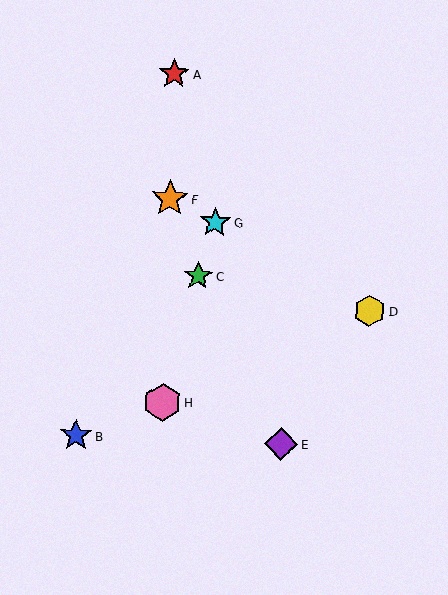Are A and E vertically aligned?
No, A is at x≈174 and E is at x≈281.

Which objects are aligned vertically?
Objects A, F, H are aligned vertically.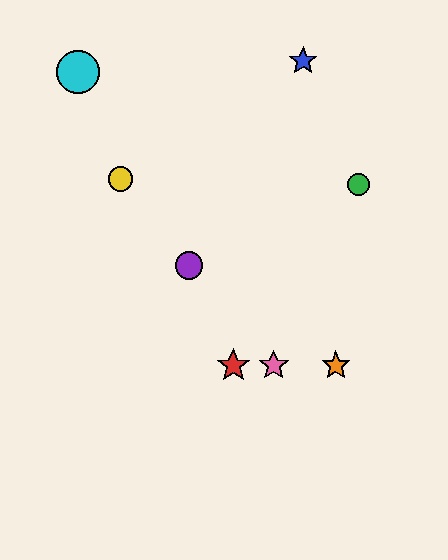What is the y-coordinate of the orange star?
The orange star is at y≈366.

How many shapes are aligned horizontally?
3 shapes (the red star, the orange star, the pink star) are aligned horizontally.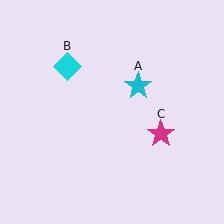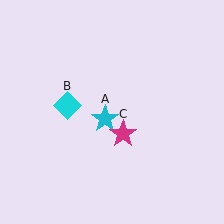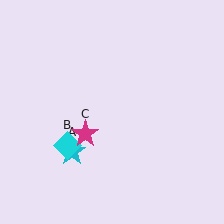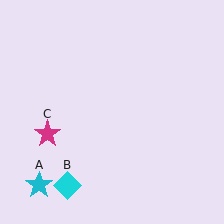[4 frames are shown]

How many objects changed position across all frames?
3 objects changed position: cyan star (object A), cyan diamond (object B), magenta star (object C).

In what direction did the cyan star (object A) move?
The cyan star (object A) moved down and to the left.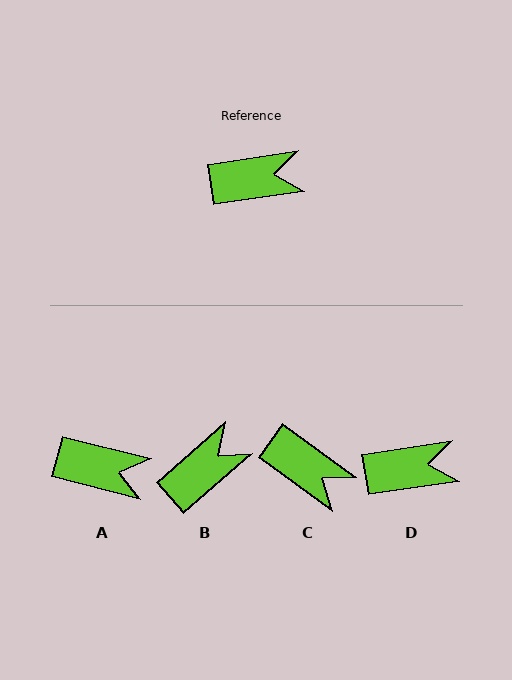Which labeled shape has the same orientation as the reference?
D.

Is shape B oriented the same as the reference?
No, it is off by about 32 degrees.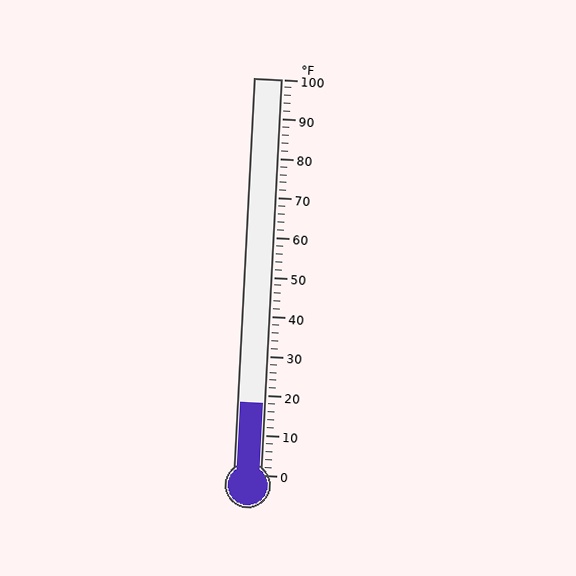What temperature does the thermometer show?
The thermometer shows approximately 18°F.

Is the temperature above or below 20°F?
The temperature is below 20°F.